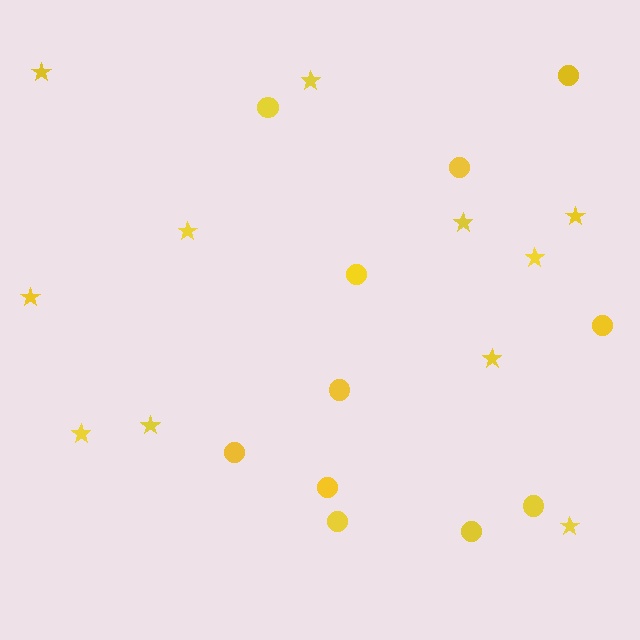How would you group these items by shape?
There are 2 groups: one group of stars (11) and one group of circles (11).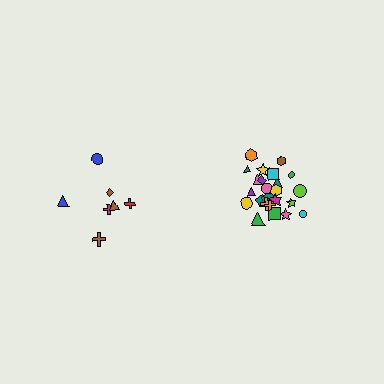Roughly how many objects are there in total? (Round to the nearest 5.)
Roughly 30 objects in total.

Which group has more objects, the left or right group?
The right group.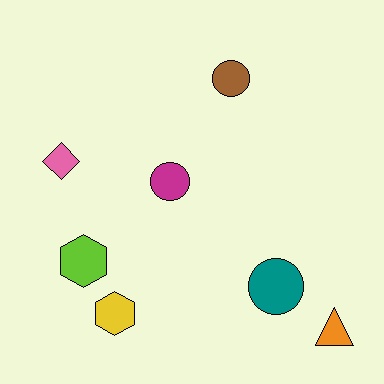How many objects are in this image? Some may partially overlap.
There are 7 objects.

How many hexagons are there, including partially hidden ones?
There are 2 hexagons.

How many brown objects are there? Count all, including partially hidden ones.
There is 1 brown object.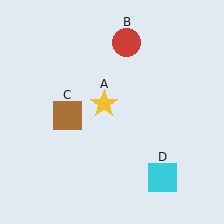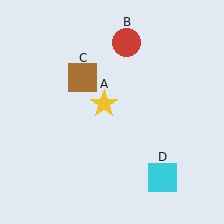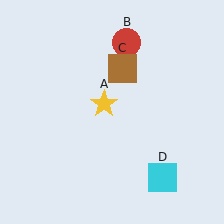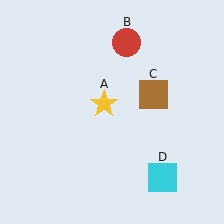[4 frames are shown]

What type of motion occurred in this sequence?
The brown square (object C) rotated clockwise around the center of the scene.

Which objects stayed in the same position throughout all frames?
Yellow star (object A) and red circle (object B) and cyan square (object D) remained stationary.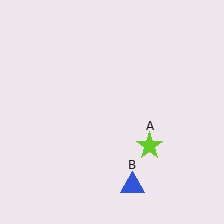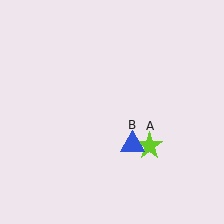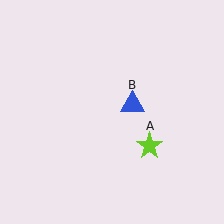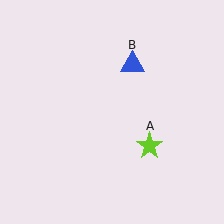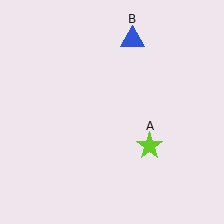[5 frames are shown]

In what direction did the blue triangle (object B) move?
The blue triangle (object B) moved up.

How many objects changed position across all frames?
1 object changed position: blue triangle (object B).